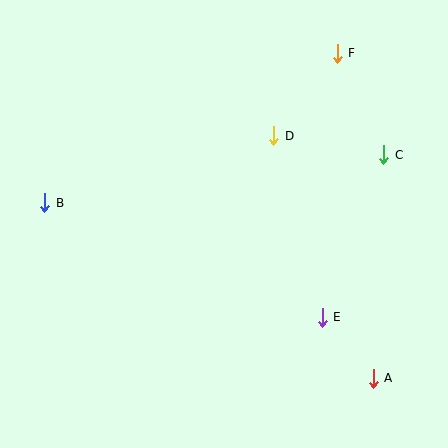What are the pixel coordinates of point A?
Point A is at (373, 378).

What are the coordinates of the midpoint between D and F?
The midpoint between D and F is at (305, 94).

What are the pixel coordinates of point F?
Point F is at (337, 53).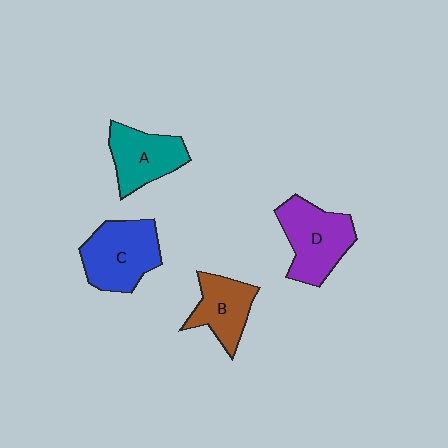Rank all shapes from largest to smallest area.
From largest to smallest: C (blue), D (purple), A (teal), B (brown).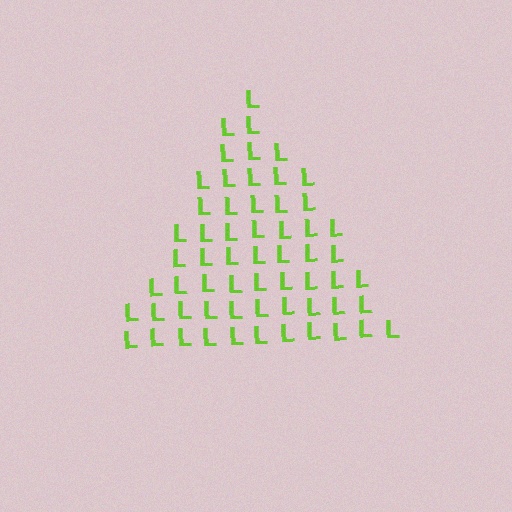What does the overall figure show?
The overall figure shows a triangle.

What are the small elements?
The small elements are letter L's.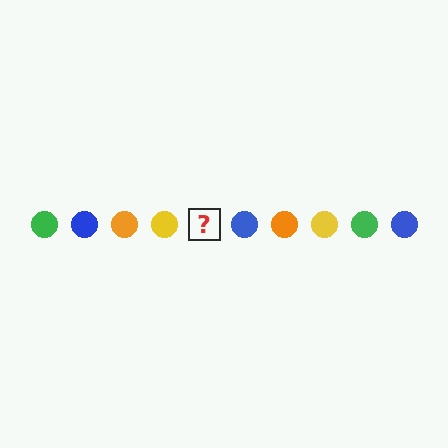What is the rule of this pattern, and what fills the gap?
The rule is that the pattern cycles through green, blue, orange, yellow circles. The gap should be filled with a green circle.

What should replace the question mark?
The question mark should be replaced with a green circle.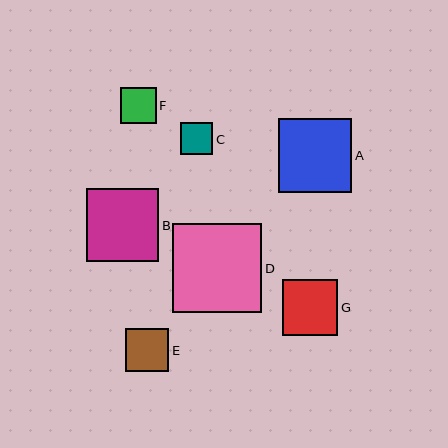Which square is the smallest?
Square C is the smallest with a size of approximately 32 pixels.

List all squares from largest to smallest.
From largest to smallest: D, A, B, G, E, F, C.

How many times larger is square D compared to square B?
Square D is approximately 1.2 times the size of square B.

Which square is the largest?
Square D is the largest with a size of approximately 89 pixels.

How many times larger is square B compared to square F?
Square B is approximately 2.0 times the size of square F.